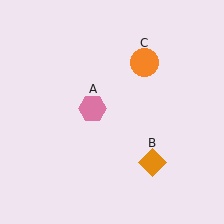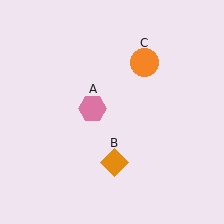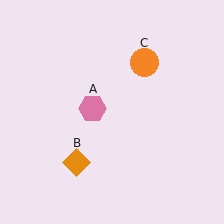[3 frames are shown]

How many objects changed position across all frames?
1 object changed position: orange diamond (object B).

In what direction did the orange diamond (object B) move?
The orange diamond (object B) moved left.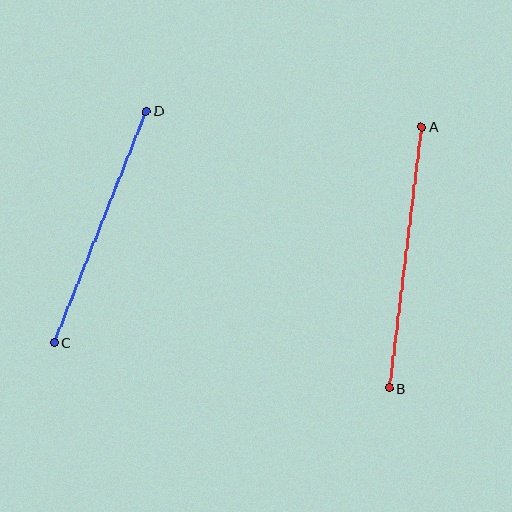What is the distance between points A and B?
The distance is approximately 264 pixels.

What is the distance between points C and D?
The distance is approximately 249 pixels.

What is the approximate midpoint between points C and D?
The midpoint is at approximately (100, 227) pixels.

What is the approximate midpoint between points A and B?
The midpoint is at approximately (405, 257) pixels.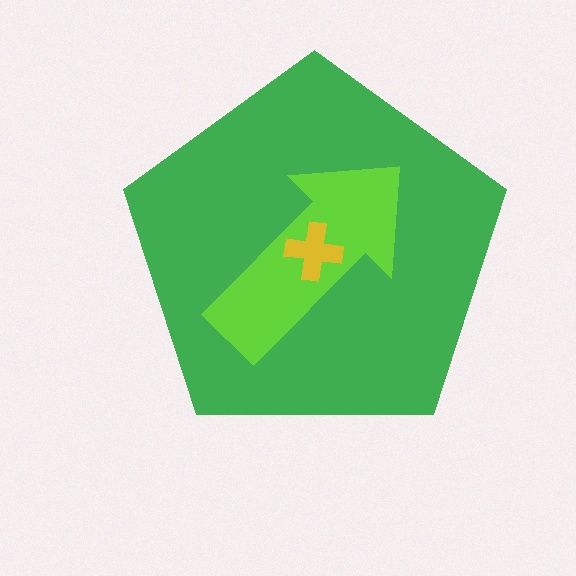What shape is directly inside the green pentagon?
The lime arrow.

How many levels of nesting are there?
3.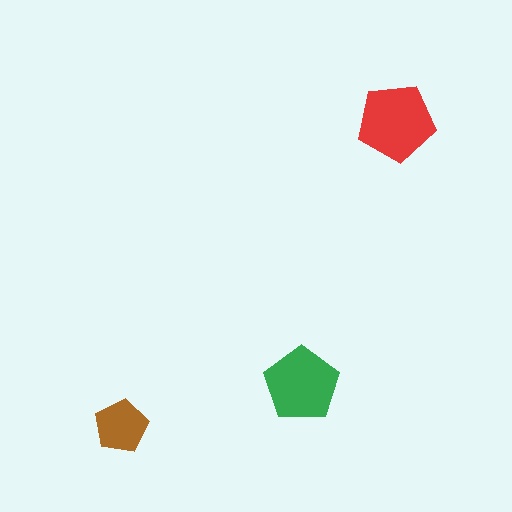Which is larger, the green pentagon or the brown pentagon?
The green one.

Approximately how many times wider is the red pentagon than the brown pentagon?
About 1.5 times wider.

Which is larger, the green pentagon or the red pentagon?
The red one.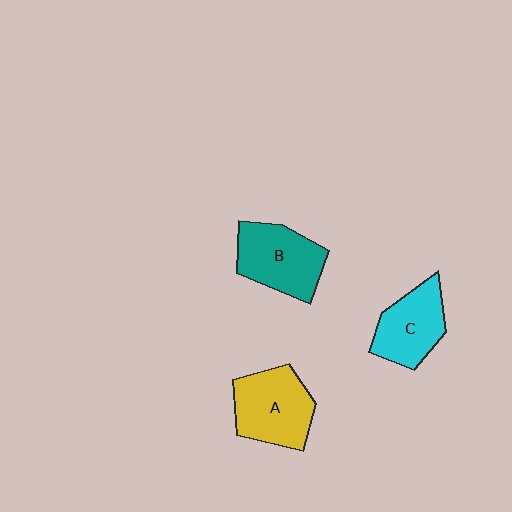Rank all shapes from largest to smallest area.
From largest to smallest: A (yellow), B (teal), C (cyan).